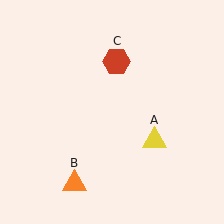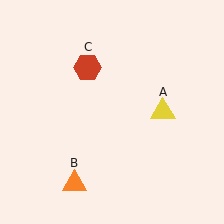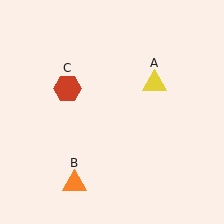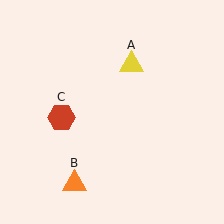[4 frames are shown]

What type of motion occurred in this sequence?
The yellow triangle (object A), red hexagon (object C) rotated counterclockwise around the center of the scene.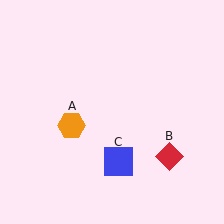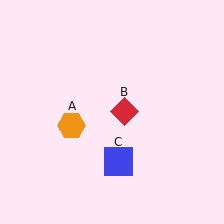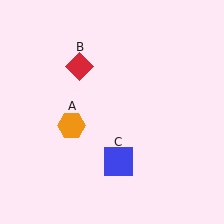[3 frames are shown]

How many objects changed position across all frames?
1 object changed position: red diamond (object B).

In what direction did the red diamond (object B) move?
The red diamond (object B) moved up and to the left.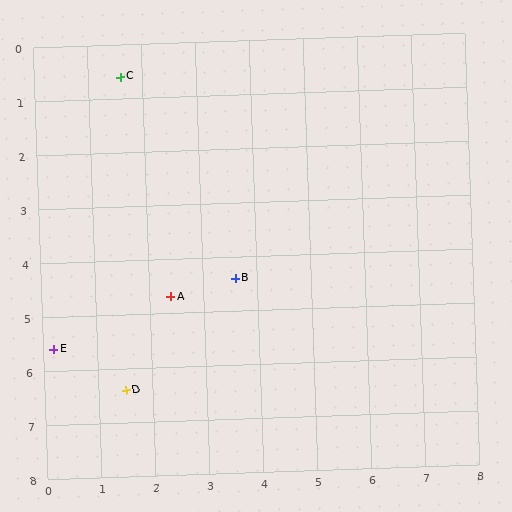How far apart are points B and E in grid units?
Points B and E are about 3.6 grid units apart.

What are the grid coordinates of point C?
Point C is at approximately (1.6, 0.6).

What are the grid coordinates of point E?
Point E is at approximately (0.2, 5.6).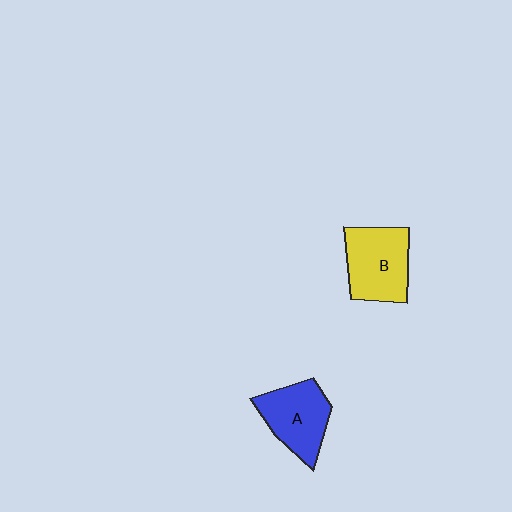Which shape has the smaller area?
Shape A (blue).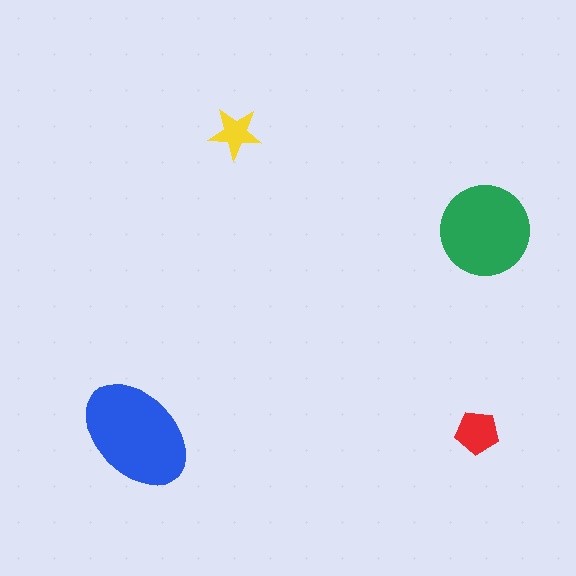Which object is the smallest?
The yellow star.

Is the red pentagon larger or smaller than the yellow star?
Larger.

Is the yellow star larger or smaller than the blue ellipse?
Smaller.